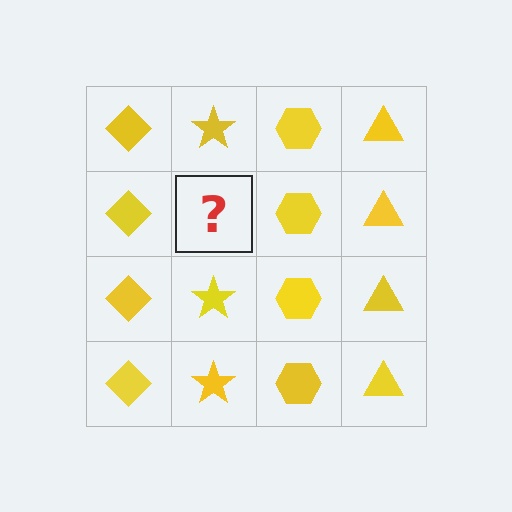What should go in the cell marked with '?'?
The missing cell should contain a yellow star.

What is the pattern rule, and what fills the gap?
The rule is that each column has a consistent shape. The gap should be filled with a yellow star.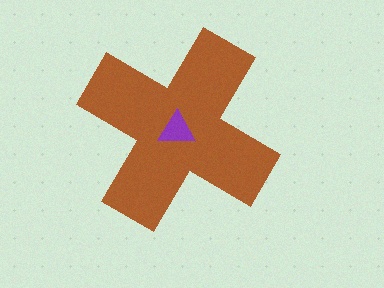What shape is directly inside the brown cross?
The purple triangle.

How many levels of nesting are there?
2.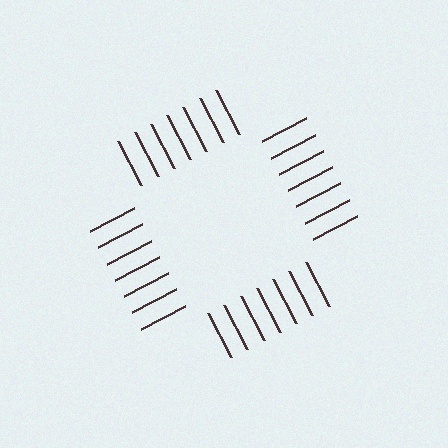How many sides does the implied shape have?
4 sides — the line-ends trace a square.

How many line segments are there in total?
28 — 7 along each of the 4 edges.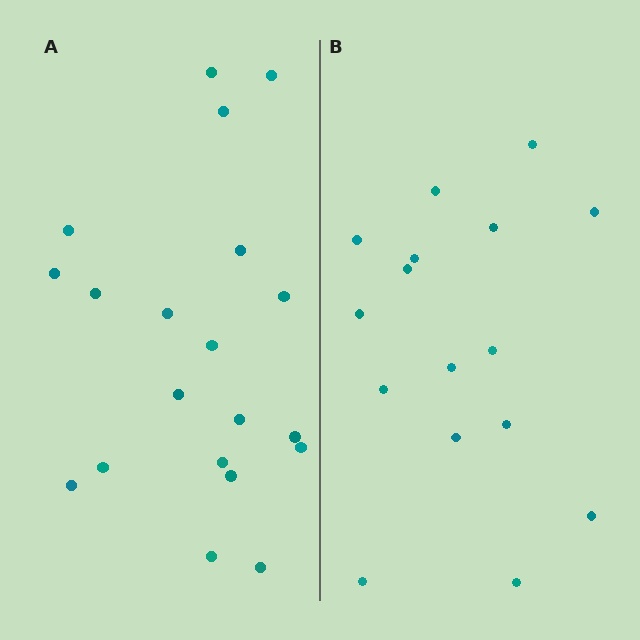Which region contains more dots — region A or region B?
Region A (the left region) has more dots.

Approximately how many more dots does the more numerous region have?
Region A has about 4 more dots than region B.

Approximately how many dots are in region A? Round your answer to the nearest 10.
About 20 dots.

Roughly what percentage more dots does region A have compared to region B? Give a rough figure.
About 25% more.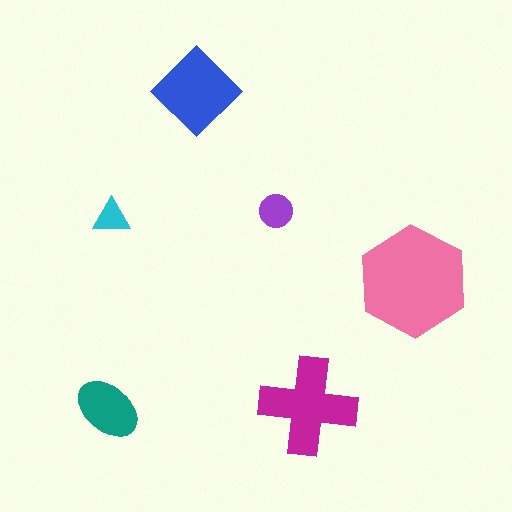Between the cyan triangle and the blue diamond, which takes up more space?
The blue diamond.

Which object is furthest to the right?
The pink hexagon is rightmost.